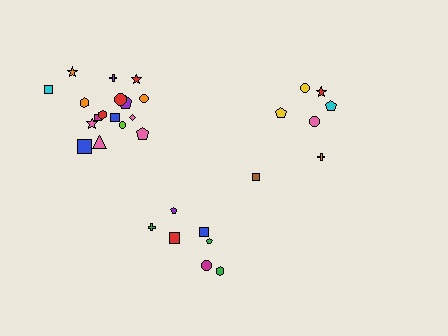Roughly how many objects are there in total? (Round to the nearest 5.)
Roughly 30 objects in total.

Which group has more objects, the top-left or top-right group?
The top-left group.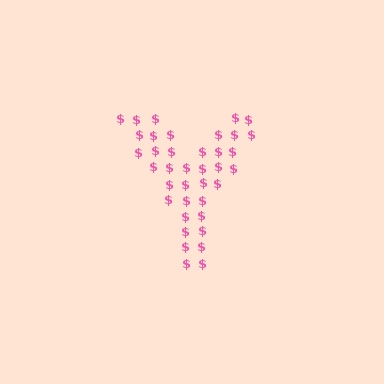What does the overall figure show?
The overall figure shows the letter Y.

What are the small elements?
The small elements are dollar signs.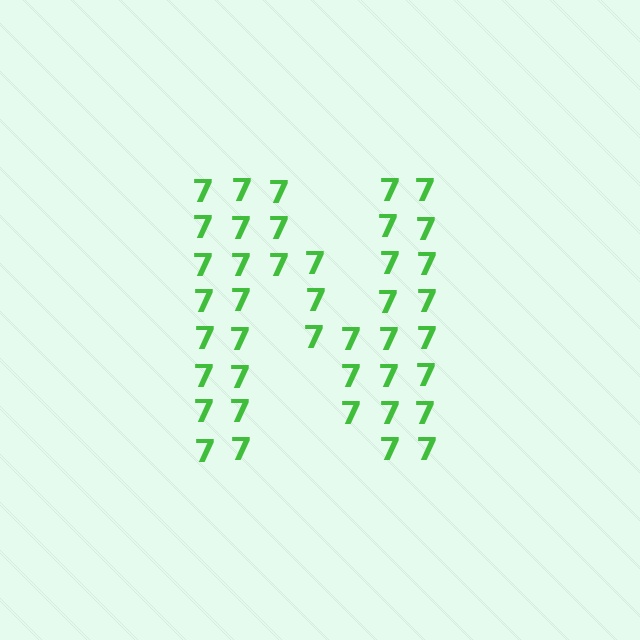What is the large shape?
The large shape is the letter N.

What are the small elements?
The small elements are digit 7's.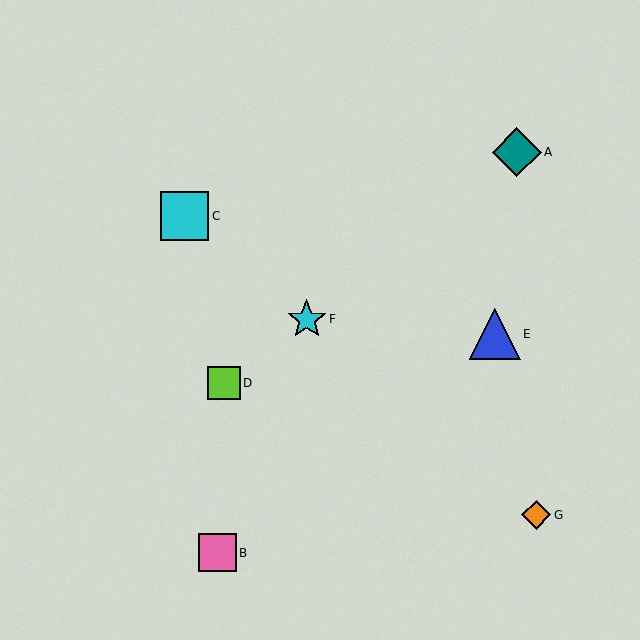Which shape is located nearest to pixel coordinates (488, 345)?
The blue triangle (labeled E) at (495, 334) is nearest to that location.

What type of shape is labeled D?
Shape D is a lime square.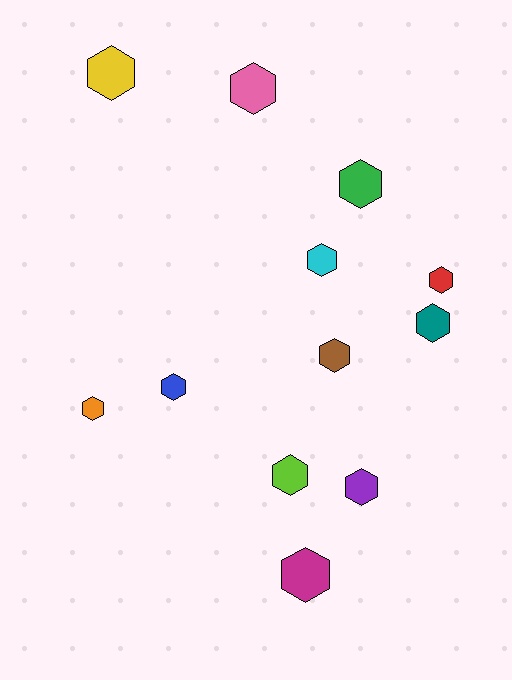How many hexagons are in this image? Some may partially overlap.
There are 12 hexagons.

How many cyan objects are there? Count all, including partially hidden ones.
There is 1 cyan object.